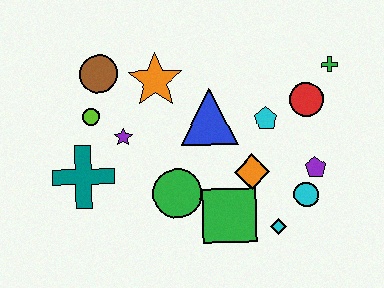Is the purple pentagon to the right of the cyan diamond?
Yes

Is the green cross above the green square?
Yes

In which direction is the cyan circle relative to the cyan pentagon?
The cyan circle is below the cyan pentagon.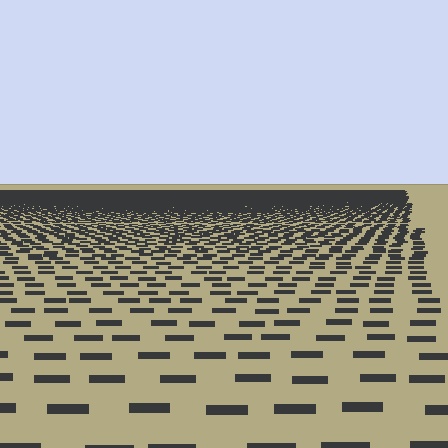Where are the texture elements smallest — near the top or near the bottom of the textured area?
Near the top.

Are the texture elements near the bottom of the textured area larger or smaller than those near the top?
Larger. Near the bottom, elements are closer to the viewer and appear at a bigger on-screen size.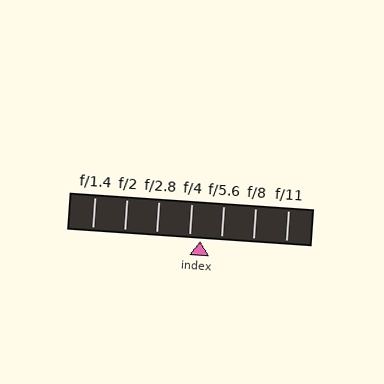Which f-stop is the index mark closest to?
The index mark is closest to f/4.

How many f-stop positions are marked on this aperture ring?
There are 7 f-stop positions marked.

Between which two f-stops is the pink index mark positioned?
The index mark is between f/4 and f/5.6.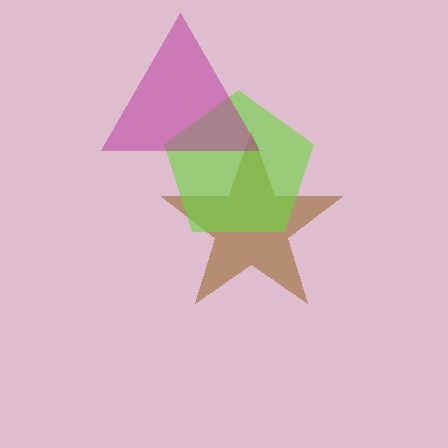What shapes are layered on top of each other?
The layered shapes are: a brown star, a lime pentagon, a magenta triangle.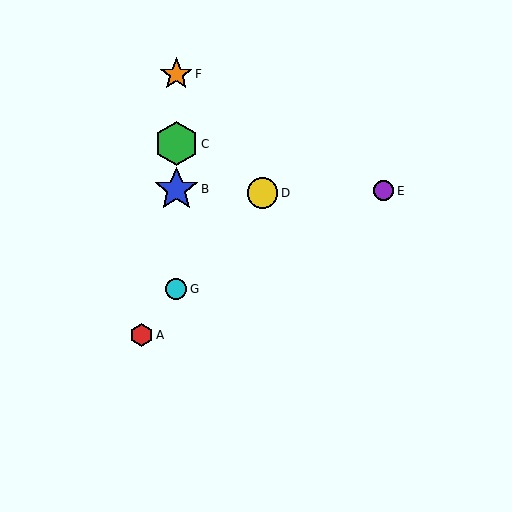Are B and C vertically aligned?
Yes, both are at x≈176.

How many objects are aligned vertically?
4 objects (B, C, F, G) are aligned vertically.